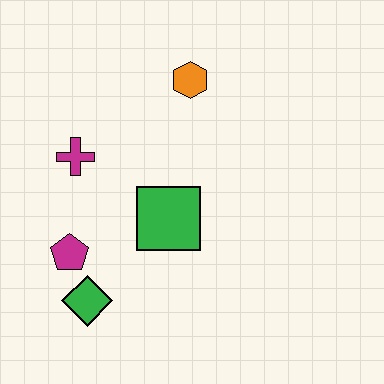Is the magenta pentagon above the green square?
No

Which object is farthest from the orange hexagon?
The green diamond is farthest from the orange hexagon.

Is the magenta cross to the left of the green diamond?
Yes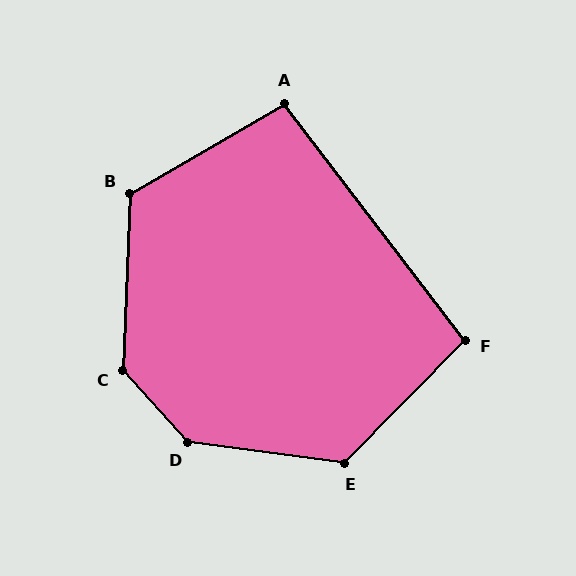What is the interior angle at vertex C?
Approximately 136 degrees (obtuse).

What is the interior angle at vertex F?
Approximately 98 degrees (obtuse).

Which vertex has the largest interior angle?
D, at approximately 139 degrees.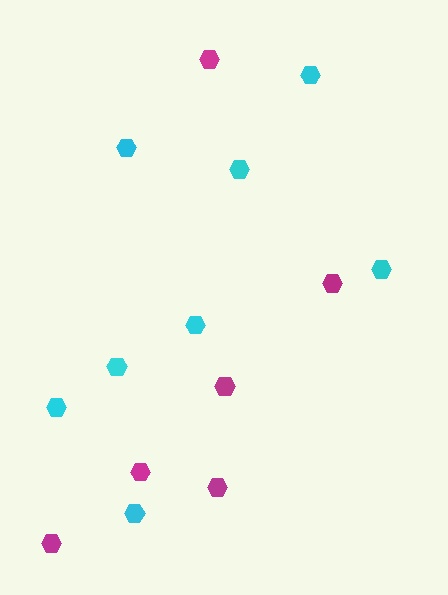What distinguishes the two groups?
There are 2 groups: one group of magenta hexagons (6) and one group of cyan hexagons (8).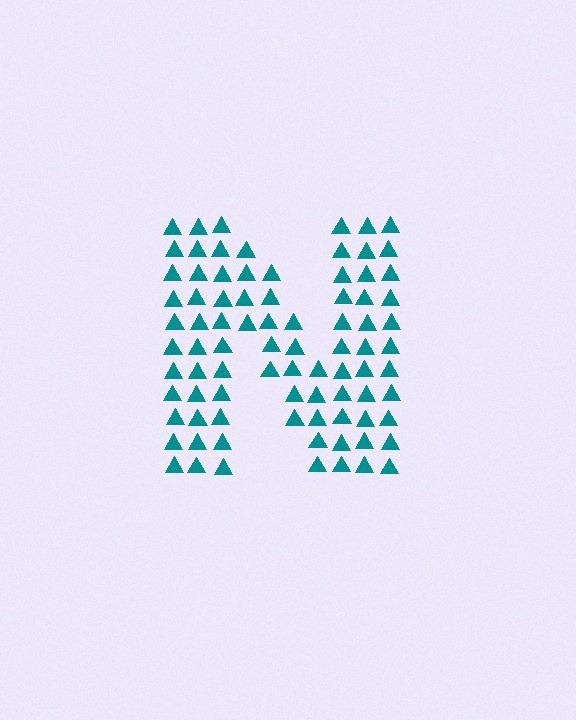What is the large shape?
The large shape is the letter N.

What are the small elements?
The small elements are triangles.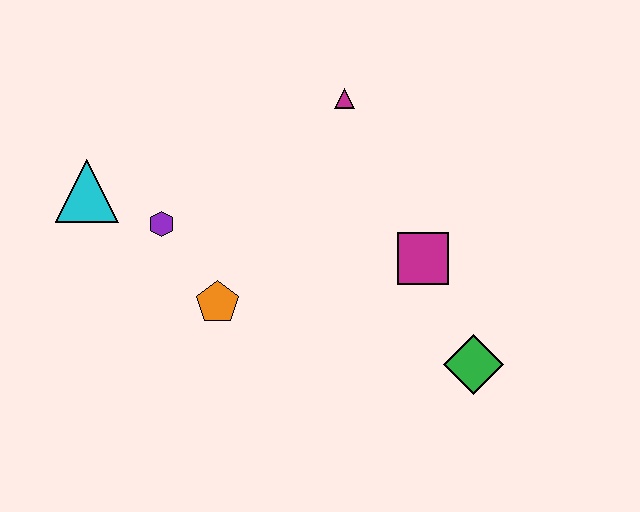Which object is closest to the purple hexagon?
The cyan triangle is closest to the purple hexagon.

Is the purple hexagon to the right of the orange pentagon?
No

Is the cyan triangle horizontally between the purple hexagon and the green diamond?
No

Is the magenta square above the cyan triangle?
No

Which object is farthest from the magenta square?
The cyan triangle is farthest from the magenta square.